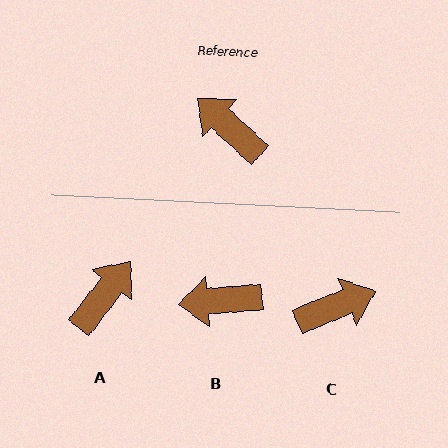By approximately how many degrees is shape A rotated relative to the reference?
Approximately 85 degrees clockwise.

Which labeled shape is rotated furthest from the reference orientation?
C, about 115 degrees away.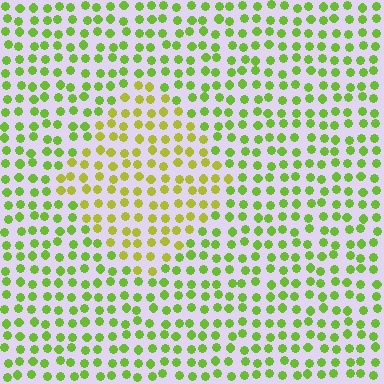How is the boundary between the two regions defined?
The boundary is defined purely by a slight shift in hue (about 29 degrees). Spacing, size, and orientation are identical on both sides.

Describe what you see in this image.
The image is filled with small lime elements in a uniform arrangement. A diamond-shaped region is visible where the elements are tinted to a slightly different hue, forming a subtle color boundary.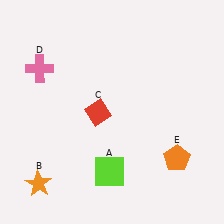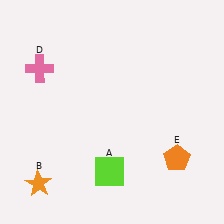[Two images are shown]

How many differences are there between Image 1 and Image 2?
There is 1 difference between the two images.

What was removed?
The red diamond (C) was removed in Image 2.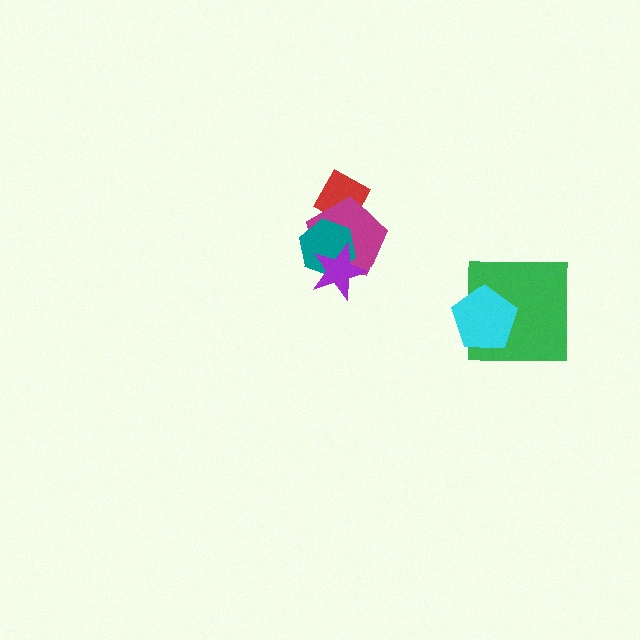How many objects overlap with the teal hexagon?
3 objects overlap with the teal hexagon.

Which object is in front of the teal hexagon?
The purple star is in front of the teal hexagon.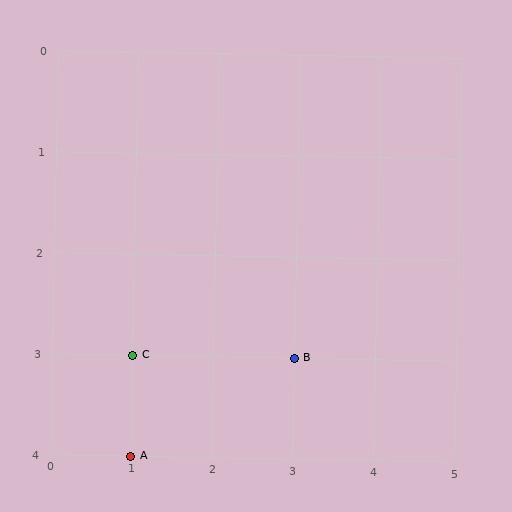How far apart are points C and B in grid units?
Points C and B are 2 columns apart.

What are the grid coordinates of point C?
Point C is at grid coordinates (1, 3).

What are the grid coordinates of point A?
Point A is at grid coordinates (1, 4).